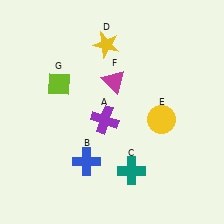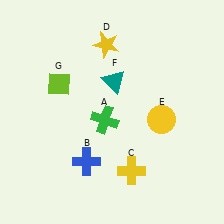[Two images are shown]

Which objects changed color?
A changed from purple to green. C changed from teal to yellow. F changed from magenta to teal.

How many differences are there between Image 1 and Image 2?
There are 3 differences between the two images.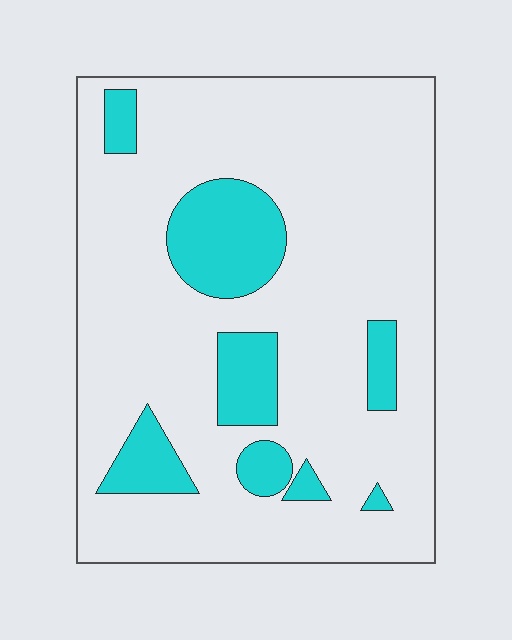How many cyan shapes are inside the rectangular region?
8.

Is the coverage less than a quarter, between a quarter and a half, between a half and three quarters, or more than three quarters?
Less than a quarter.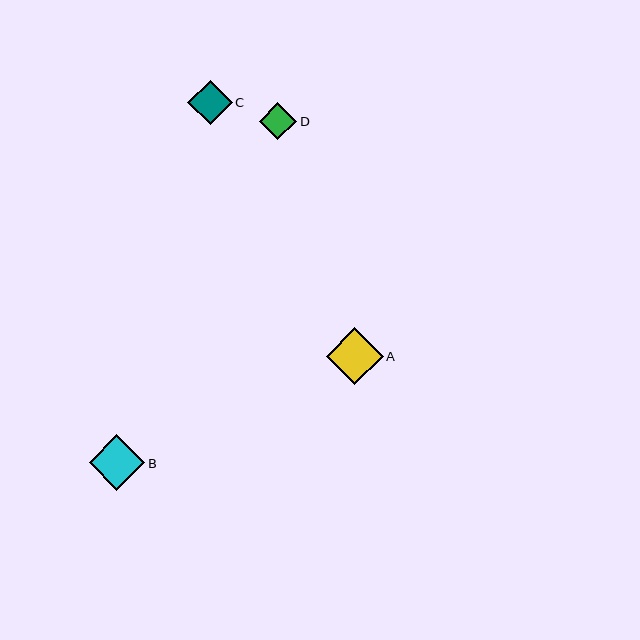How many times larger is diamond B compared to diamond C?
Diamond B is approximately 1.2 times the size of diamond C.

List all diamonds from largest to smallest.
From largest to smallest: A, B, C, D.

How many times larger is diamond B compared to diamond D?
Diamond B is approximately 1.5 times the size of diamond D.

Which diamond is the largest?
Diamond A is the largest with a size of approximately 57 pixels.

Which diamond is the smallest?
Diamond D is the smallest with a size of approximately 37 pixels.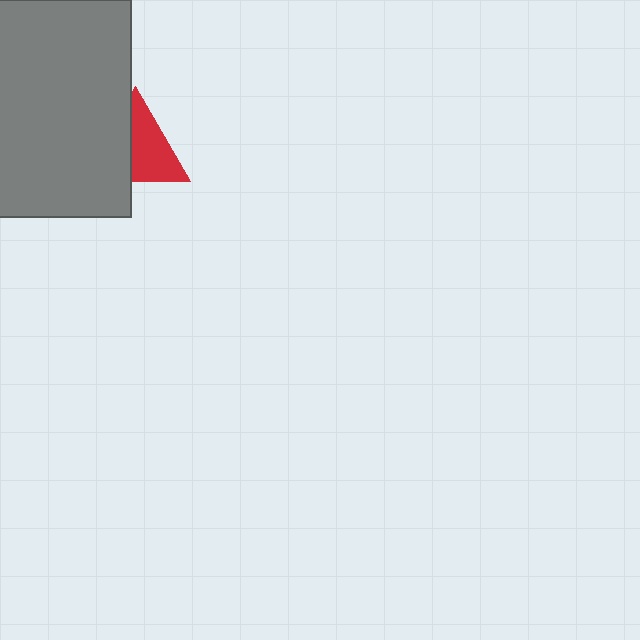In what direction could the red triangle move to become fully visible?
The red triangle could move right. That would shift it out from behind the gray rectangle entirely.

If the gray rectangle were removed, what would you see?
You would see the complete red triangle.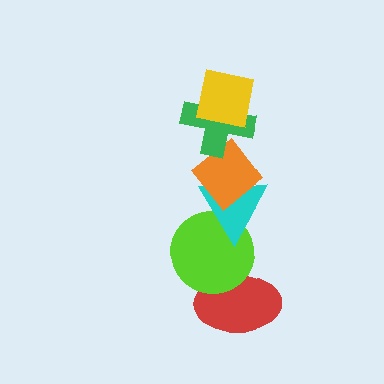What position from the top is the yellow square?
The yellow square is 1st from the top.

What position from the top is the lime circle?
The lime circle is 5th from the top.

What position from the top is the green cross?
The green cross is 2nd from the top.